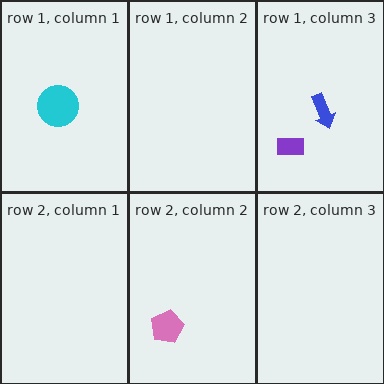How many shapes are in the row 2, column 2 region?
1.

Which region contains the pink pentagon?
The row 2, column 2 region.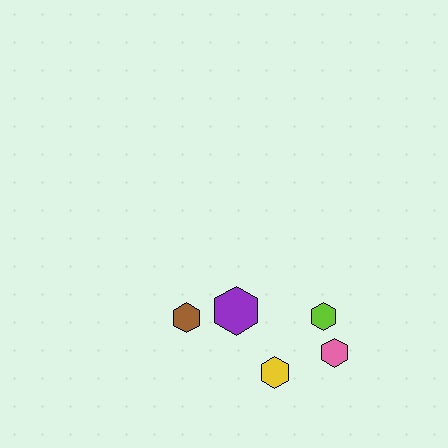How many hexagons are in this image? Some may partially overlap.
There are 5 hexagons.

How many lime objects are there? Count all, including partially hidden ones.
There is 1 lime object.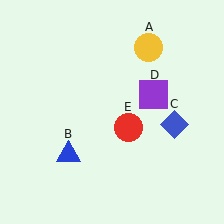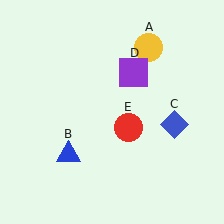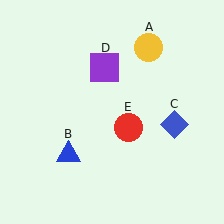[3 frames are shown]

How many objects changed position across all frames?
1 object changed position: purple square (object D).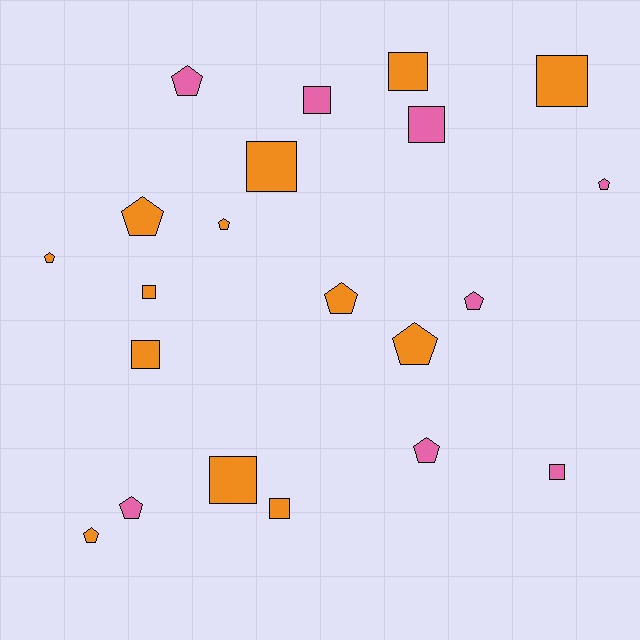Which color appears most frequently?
Orange, with 13 objects.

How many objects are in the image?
There are 21 objects.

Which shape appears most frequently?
Pentagon, with 11 objects.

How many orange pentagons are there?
There are 6 orange pentagons.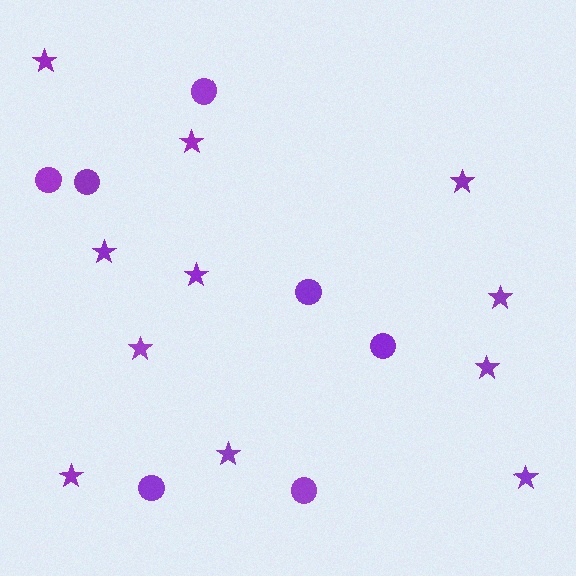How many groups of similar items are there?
There are 2 groups: one group of stars (11) and one group of circles (7).